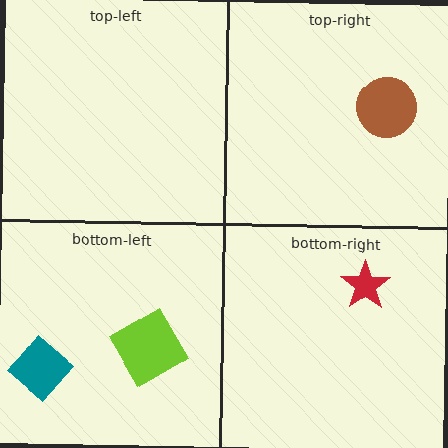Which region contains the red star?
The bottom-right region.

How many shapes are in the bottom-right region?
1.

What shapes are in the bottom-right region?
The red star.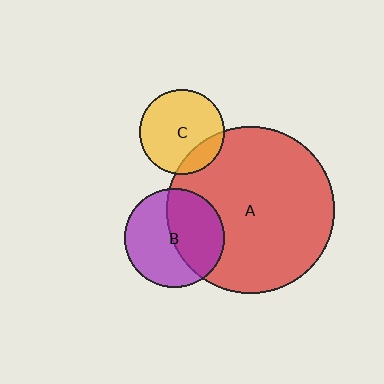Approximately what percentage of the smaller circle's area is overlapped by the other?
Approximately 45%.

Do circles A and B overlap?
Yes.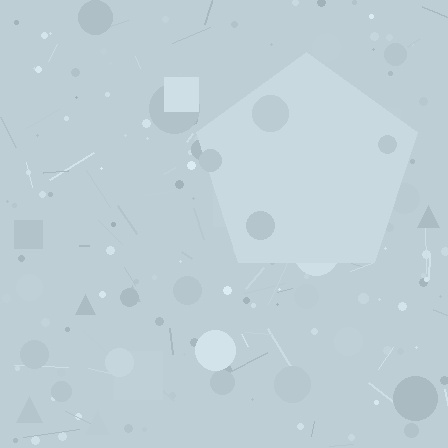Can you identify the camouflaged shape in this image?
The camouflaged shape is a pentagon.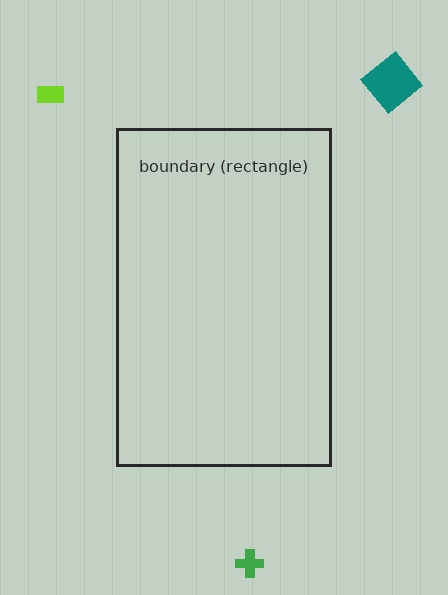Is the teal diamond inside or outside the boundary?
Outside.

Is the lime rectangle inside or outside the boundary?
Outside.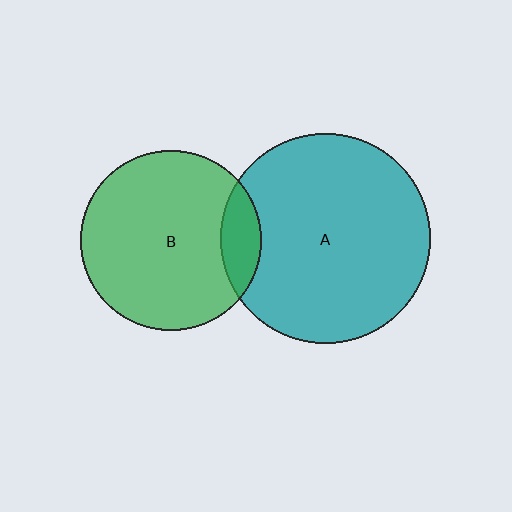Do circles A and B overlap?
Yes.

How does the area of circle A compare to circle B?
Approximately 1.4 times.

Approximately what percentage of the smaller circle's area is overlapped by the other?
Approximately 15%.